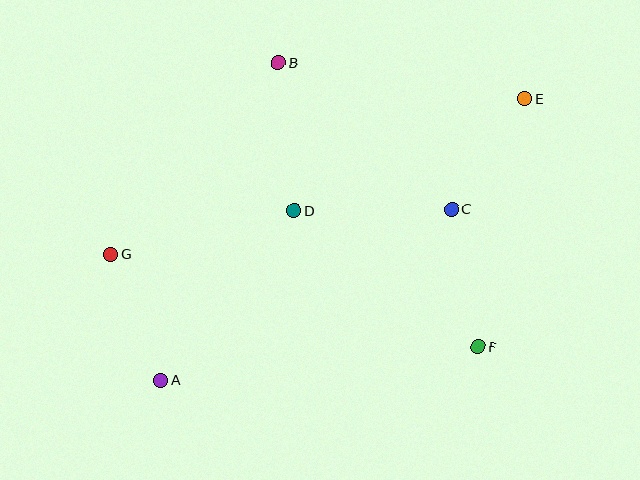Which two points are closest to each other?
Points C and E are closest to each other.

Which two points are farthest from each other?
Points A and E are farthest from each other.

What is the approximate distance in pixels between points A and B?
The distance between A and B is approximately 339 pixels.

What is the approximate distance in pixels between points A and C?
The distance between A and C is approximately 338 pixels.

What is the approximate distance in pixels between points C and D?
The distance between C and D is approximately 158 pixels.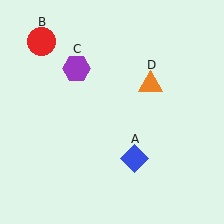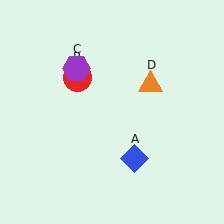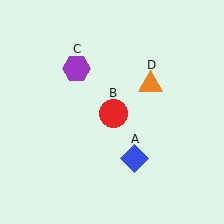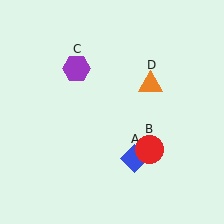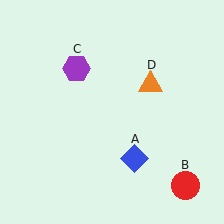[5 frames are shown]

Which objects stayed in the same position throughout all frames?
Blue diamond (object A) and purple hexagon (object C) and orange triangle (object D) remained stationary.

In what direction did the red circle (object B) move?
The red circle (object B) moved down and to the right.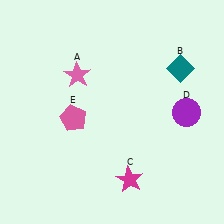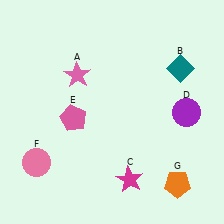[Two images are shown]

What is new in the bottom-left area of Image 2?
A pink circle (F) was added in the bottom-left area of Image 2.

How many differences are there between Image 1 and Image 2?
There are 2 differences between the two images.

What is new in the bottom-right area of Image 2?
An orange pentagon (G) was added in the bottom-right area of Image 2.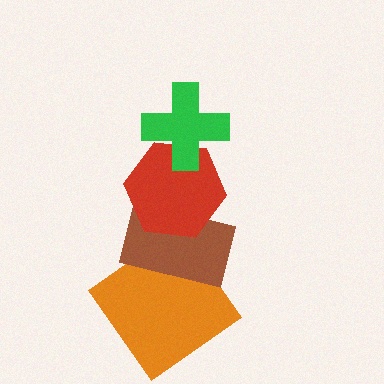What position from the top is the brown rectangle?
The brown rectangle is 3rd from the top.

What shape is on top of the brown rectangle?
The red hexagon is on top of the brown rectangle.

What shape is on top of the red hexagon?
The green cross is on top of the red hexagon.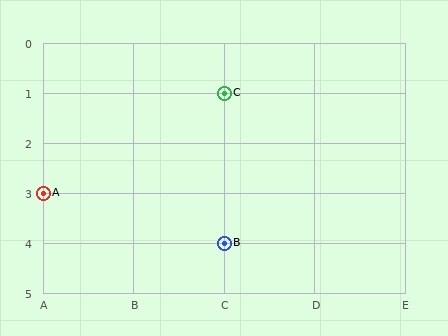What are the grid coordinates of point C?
Point C is at grid coordinates (C, 1).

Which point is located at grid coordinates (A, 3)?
Point A is at (A, 3).